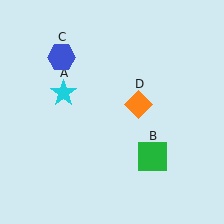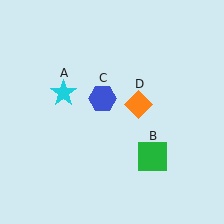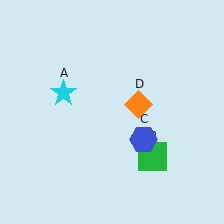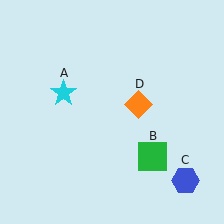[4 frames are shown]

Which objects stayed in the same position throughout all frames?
Cyan star (object A) and green square (object B) and orange diamond (object D) remained stationary.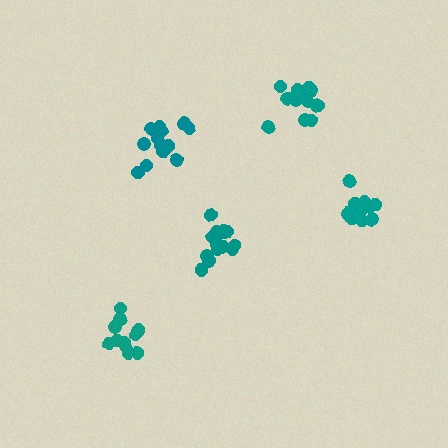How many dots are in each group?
Group 1: 12 dots, Group 2: 15 dots, Group 3: 14 dots, Group 4: 13 dots, Group 5: 12 dots (66 total).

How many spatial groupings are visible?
There are 5 spatial groupings.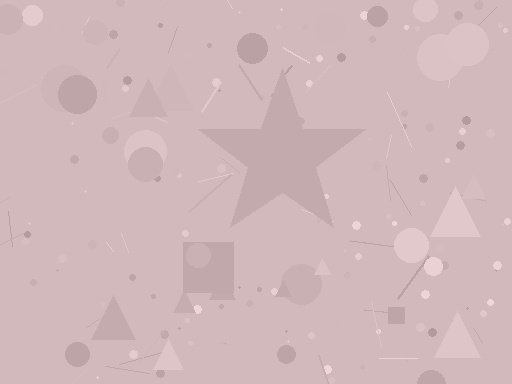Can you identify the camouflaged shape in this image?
The camouflaged shape is a star.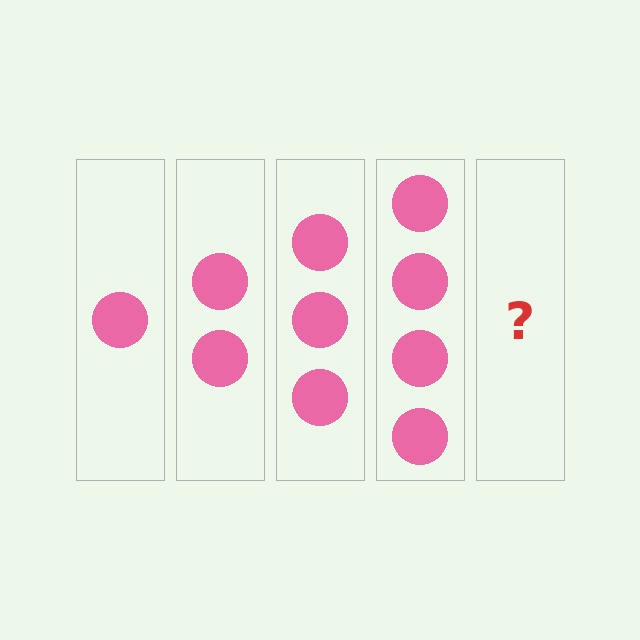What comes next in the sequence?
The next element should be 5 circles.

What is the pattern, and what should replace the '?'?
The pattern is that each step adds one more circle. The '?' should be 5 circles.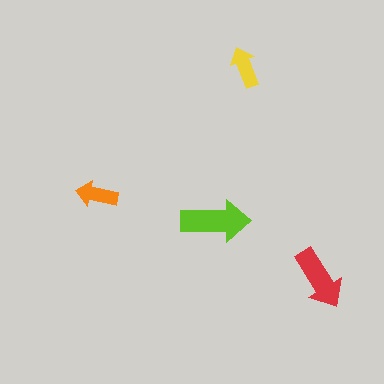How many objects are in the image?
There are 4 objects in the image.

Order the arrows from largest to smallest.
the lime one, the red one, the orange one, the yellow one.